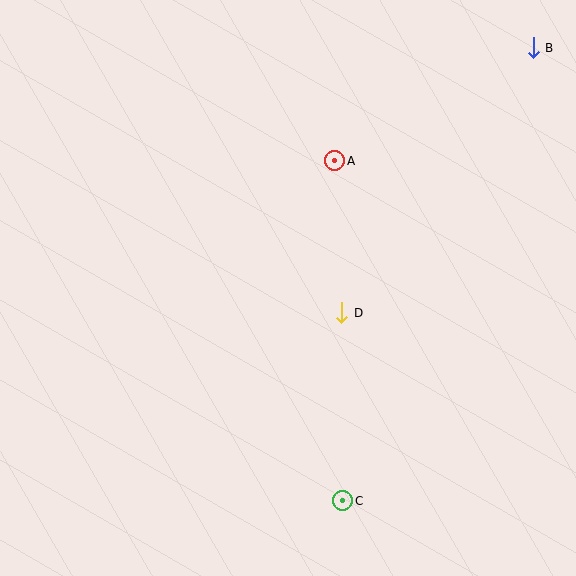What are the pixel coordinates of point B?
Point B is at (533, 48).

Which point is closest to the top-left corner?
Point A is closest to the top-left corner.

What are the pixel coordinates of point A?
Point A is at (335, 161).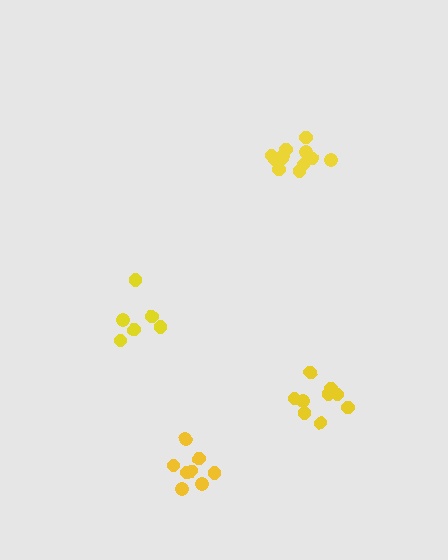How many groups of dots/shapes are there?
There are 4 groups.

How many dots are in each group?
Group 1: 6 dots, Group 2: 8 dots, Group 3: 12 dots, Group 4: 9 dots (35 total).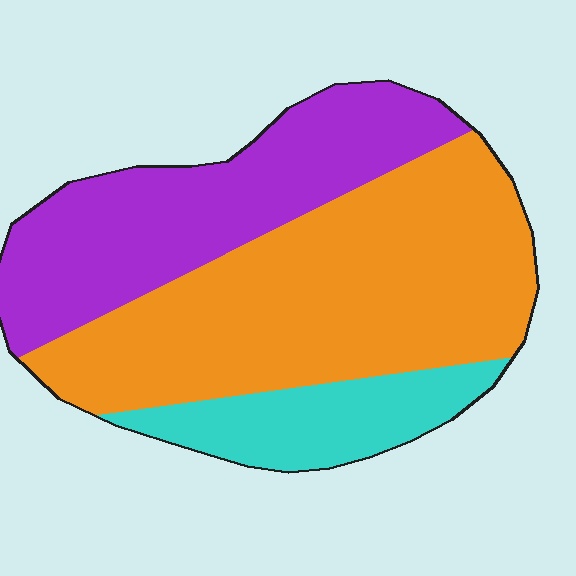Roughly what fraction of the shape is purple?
Purple takes up about one third (1/3) of the shape.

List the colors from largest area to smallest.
From largest to smallest: orange, purple, cyan.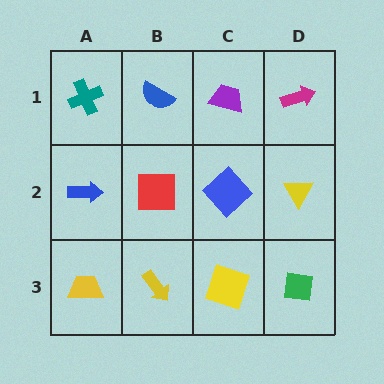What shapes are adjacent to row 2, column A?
A teal cross (row 1, column A), a yellow trapezoid (row 3, column A), a red square (row 2, column B).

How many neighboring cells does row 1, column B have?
3.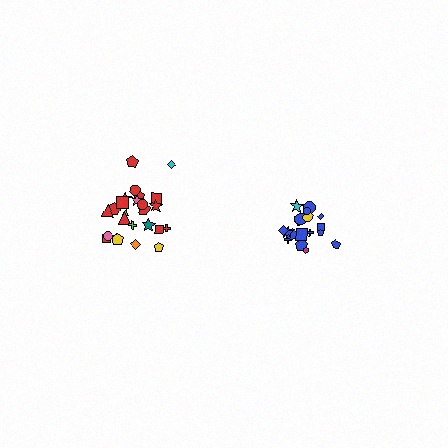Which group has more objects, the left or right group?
The left group.